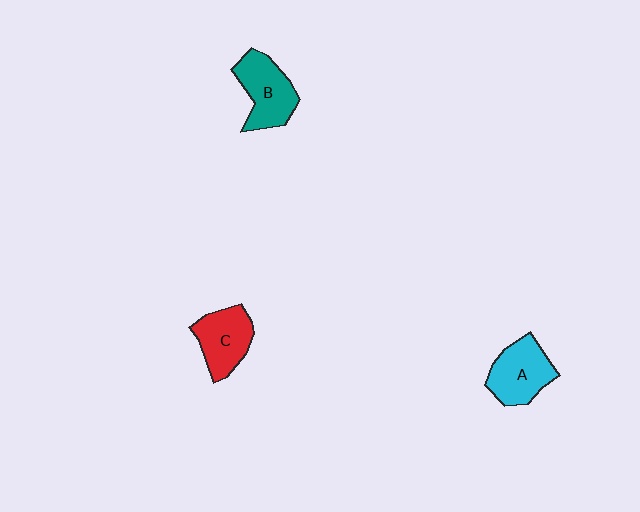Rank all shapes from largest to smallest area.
From largest to smallest: B (teal), A (cyan), C (red).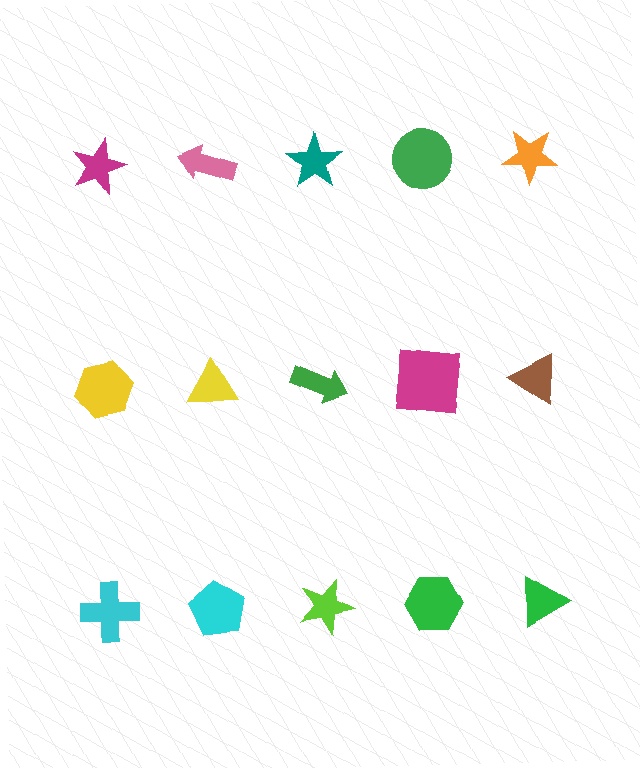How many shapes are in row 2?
5 shapes.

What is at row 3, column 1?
A cyan cross.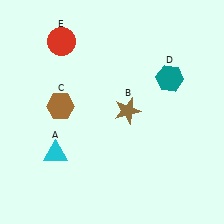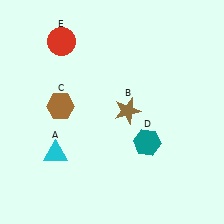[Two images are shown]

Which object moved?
The teal hexagon (D) moved down.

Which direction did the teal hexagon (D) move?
The teal hexagon (D) moved down.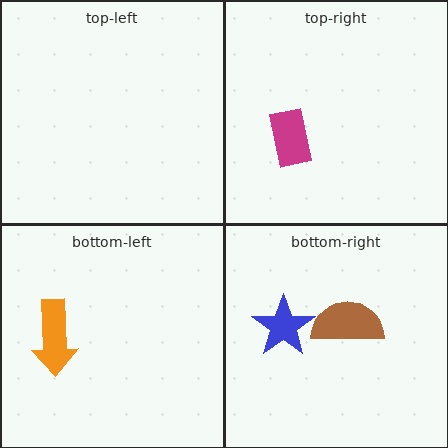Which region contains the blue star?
The bottom-right region.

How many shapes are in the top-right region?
1.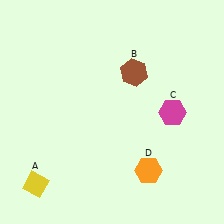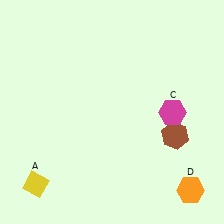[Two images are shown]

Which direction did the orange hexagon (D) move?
The orange hexagon (D) moved right.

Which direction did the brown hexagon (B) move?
The brown hexagon (B) moved down.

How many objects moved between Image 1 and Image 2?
2 objects moved between the two images.